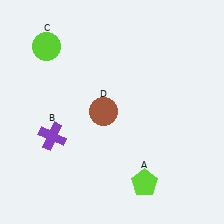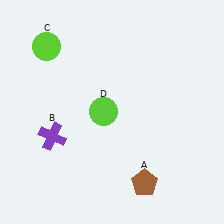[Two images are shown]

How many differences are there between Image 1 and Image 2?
There are 2 differences between the two images.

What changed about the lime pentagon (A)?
In Image 1, A is lime. In Image 2, it changed to brown.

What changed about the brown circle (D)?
In Image 1, D is brown. In Image 2, it changed to lime.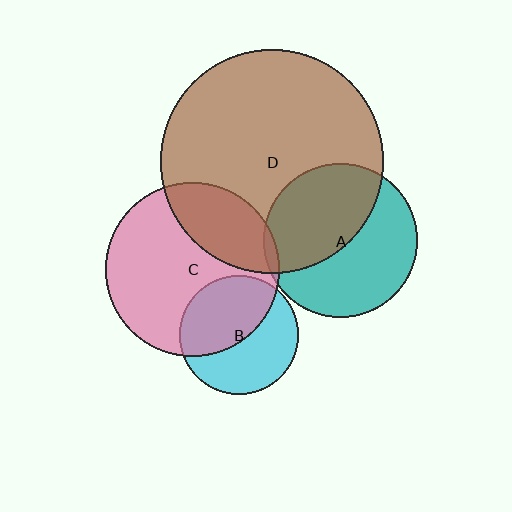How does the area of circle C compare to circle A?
Approximately 1.3 times.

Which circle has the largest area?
Circle D (brown).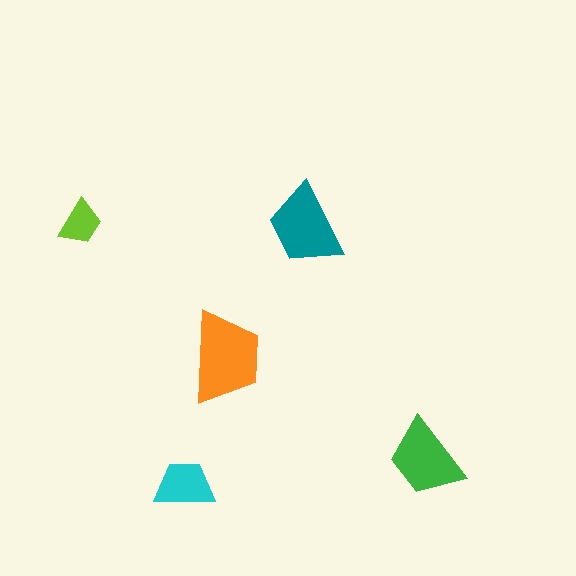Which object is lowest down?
The cyan trapezoid is bottommost.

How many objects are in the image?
There are 5 objects in the image.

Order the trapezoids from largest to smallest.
the orange one, the teal one, the green one, the cyan one, the lime one.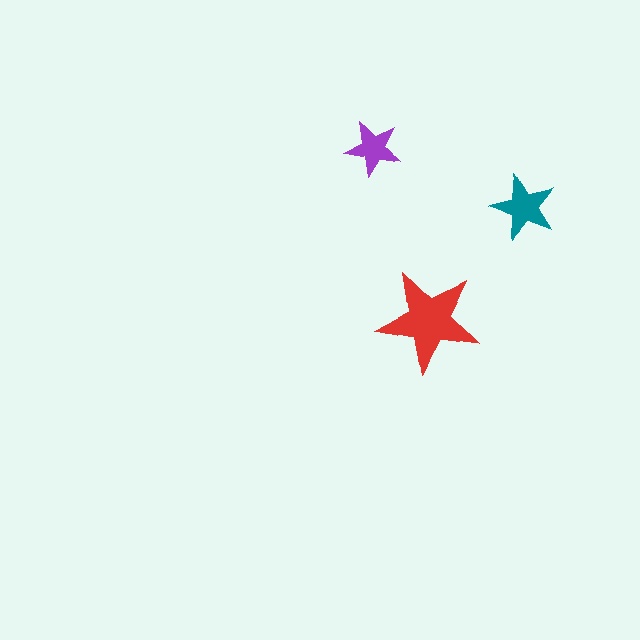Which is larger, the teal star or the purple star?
The teal one.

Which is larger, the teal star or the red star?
The red one.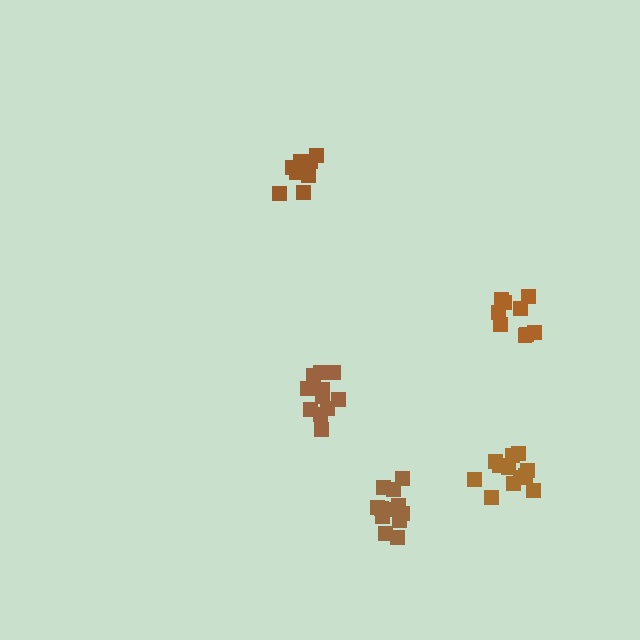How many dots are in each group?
Group 1: 10 dots, Group 2: 13 dots, Group 3: 9 dots, Group 4: 12 dots, Group 5: 12 dots (56 total).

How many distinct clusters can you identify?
There are 5 distinct clusters.